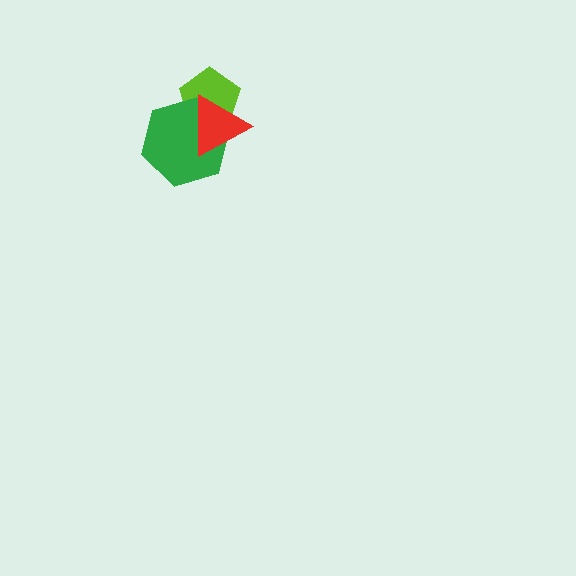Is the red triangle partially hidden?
No, no other shape covers it.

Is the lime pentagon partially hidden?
Yes, it is partially covered by another shape.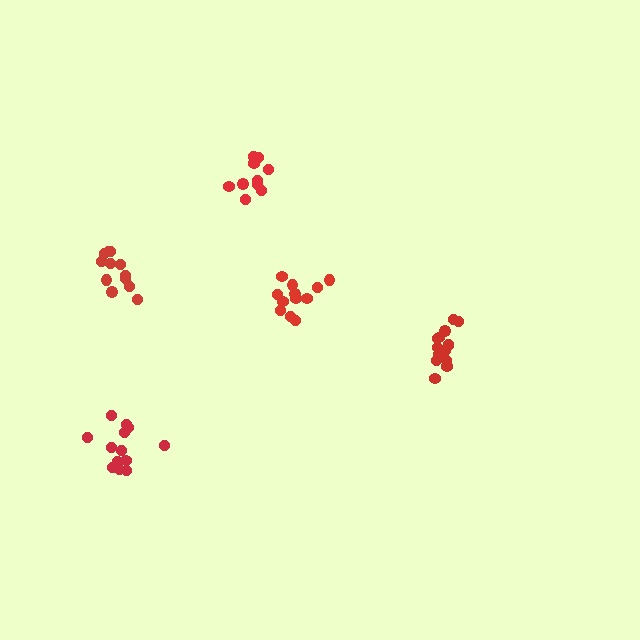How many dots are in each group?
Group 1: 12 dots, Group 2: 10 dots, Group 3: 13 dots, Group 4: 15 dots, Group 5: 12 dots (62 total).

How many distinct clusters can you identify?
There are 5 distinct clusters.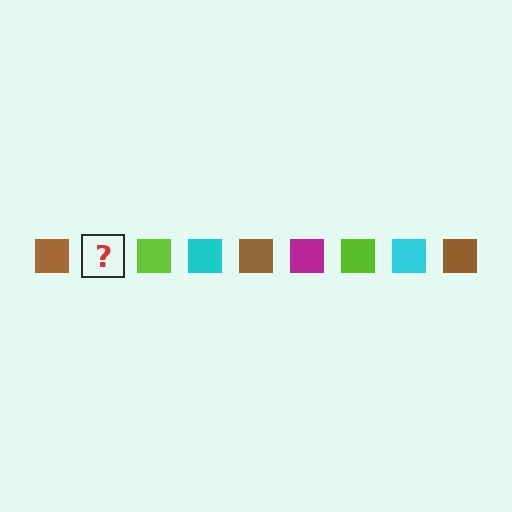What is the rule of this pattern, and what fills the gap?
The rule is that the pattern cycles through brown, magenta, lime, cyan squares. The gap should be filled with a magenta square.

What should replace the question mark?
The question mark should be replaced with a magenta square.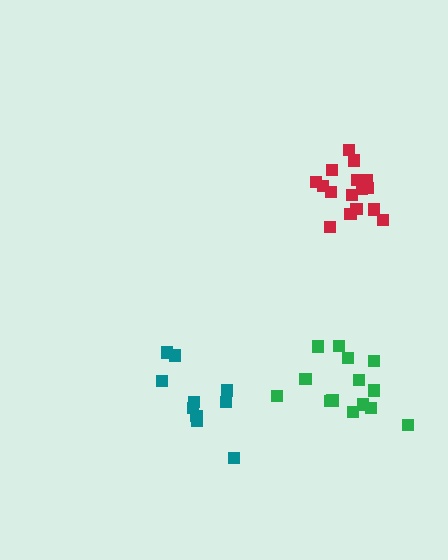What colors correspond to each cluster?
The clusters are colored: red, green, teal.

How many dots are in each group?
Group 1: 16 dots, Group 2: 14 dots, Group 3: 10 dots (40 total).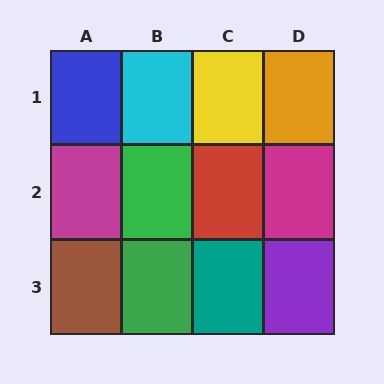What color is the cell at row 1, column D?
Orange.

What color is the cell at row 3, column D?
Purple.